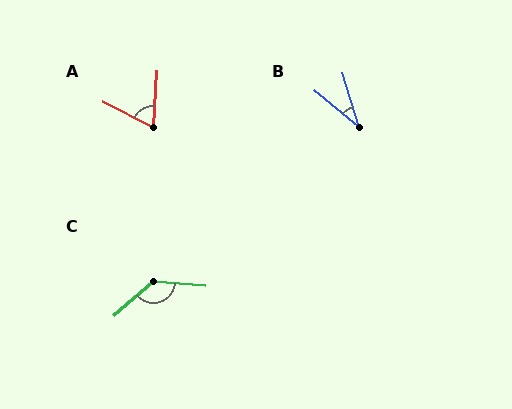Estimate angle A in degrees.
Approximately 66 degrees.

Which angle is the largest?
C, at approximately 136 degrees.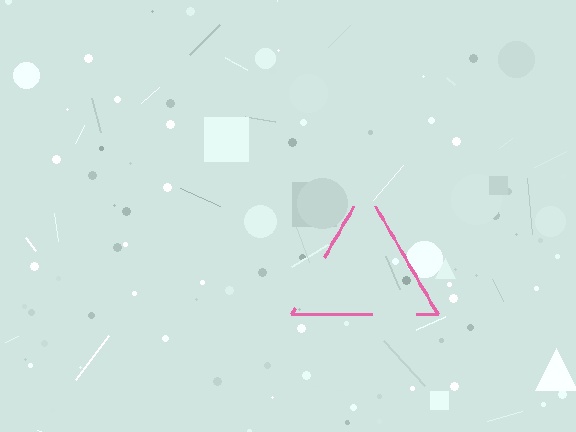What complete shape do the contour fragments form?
The contour fragments form a triangle.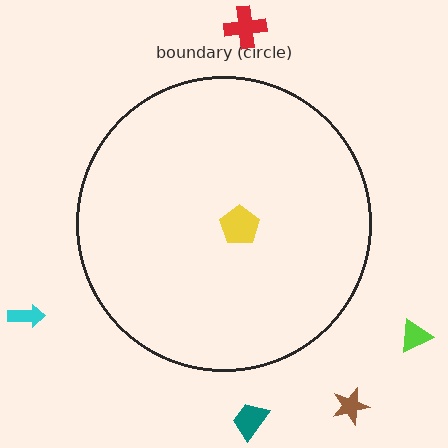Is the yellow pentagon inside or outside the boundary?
Inside.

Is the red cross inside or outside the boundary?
Outside.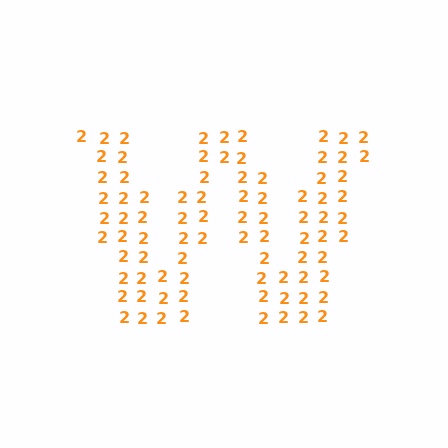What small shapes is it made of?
It is made of small digit 2's.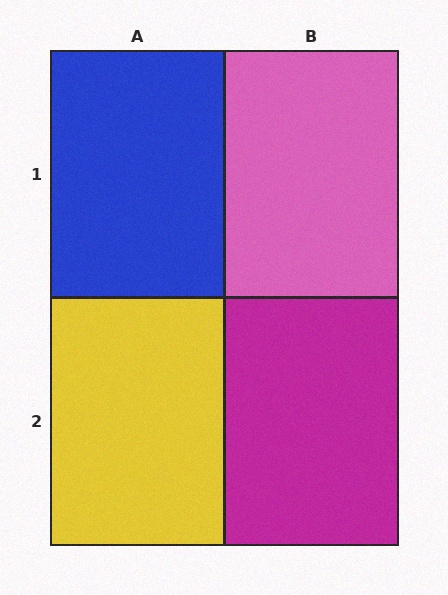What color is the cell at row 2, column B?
Magenta.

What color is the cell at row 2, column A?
Yellow.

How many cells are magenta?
1 cell is magenta.